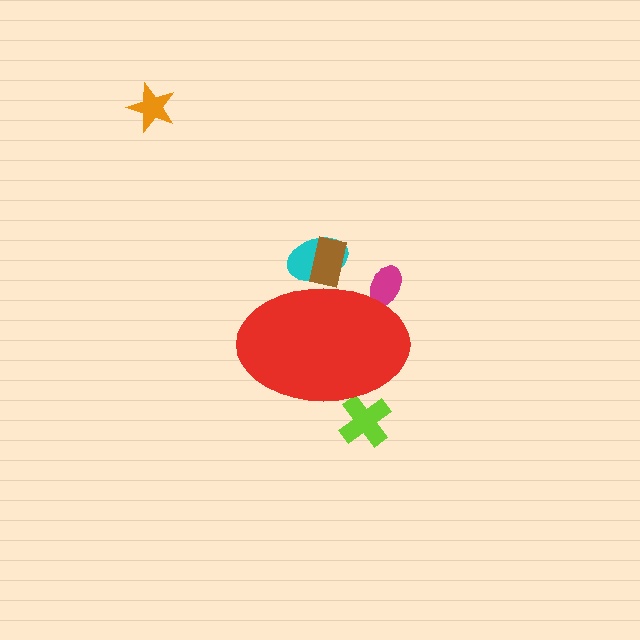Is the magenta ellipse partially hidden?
Yes, the magenta ellipse is partially hidden behind the red ellipse.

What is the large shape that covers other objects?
A red ellipse.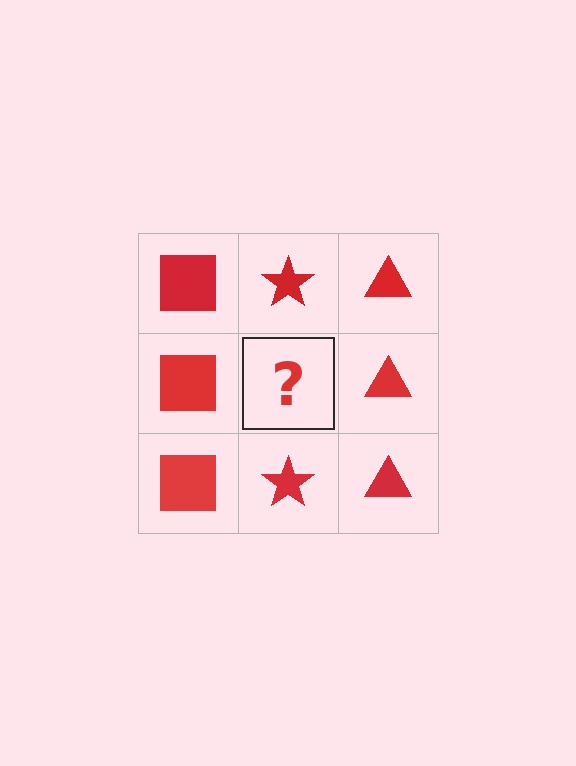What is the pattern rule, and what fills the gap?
The rule is that each column has a consistent shape. The gap should be filled with a red star.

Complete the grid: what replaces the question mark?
The question mark should be replaced with a red star.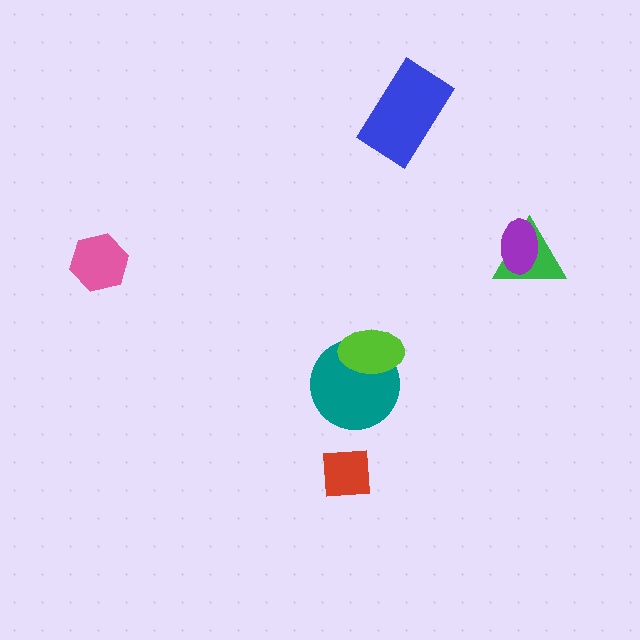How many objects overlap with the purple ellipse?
1 object overlaps with the purple ellipse.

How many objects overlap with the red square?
0 objects overlap with the red square.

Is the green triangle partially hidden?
Yes, it is partially covered by another shape.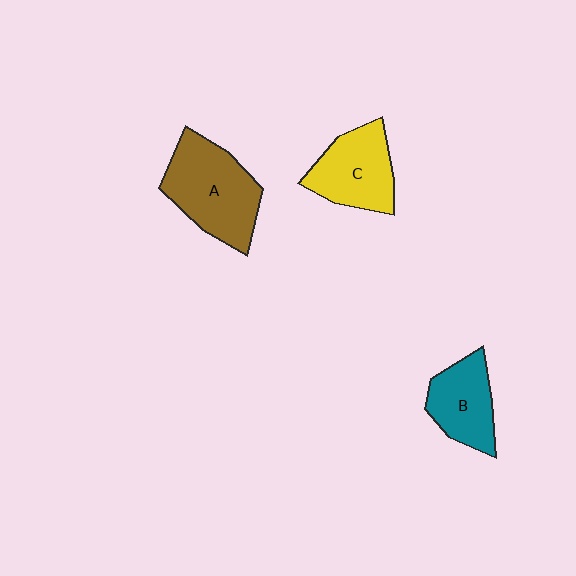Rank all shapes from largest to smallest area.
From largest to smallest: A (brown), C (yellow), B (teal).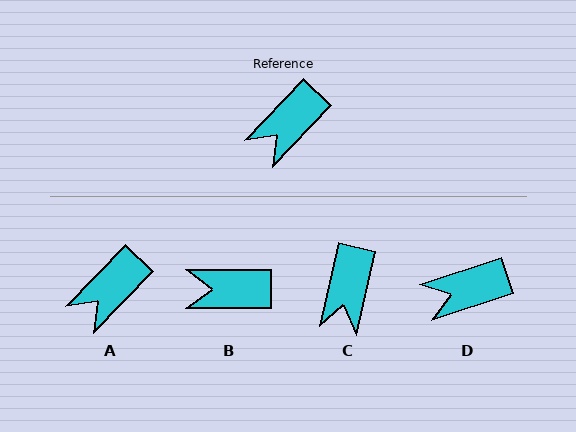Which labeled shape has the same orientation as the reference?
A.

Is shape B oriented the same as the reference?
No, it is off by about 46 degrees.